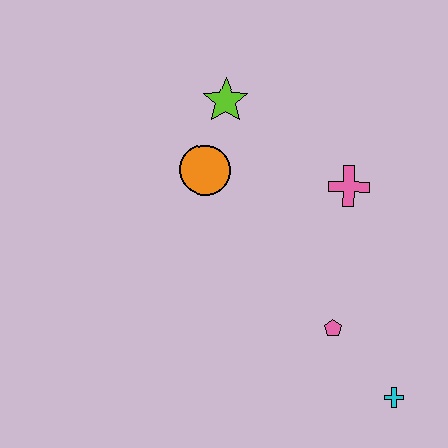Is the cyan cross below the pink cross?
Yes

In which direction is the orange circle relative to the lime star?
The orange circle is below the lime star.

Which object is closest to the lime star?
The orange circle is closest to the lime star.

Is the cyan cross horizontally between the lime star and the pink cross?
No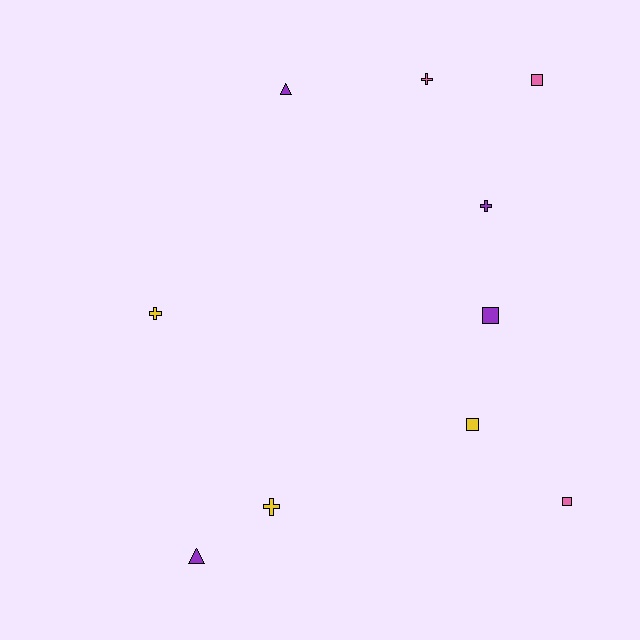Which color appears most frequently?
Purple, with 4 objects.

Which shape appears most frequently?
Cross, with 4 objects.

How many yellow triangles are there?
There are no yellow triangles.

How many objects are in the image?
There are 10 objects.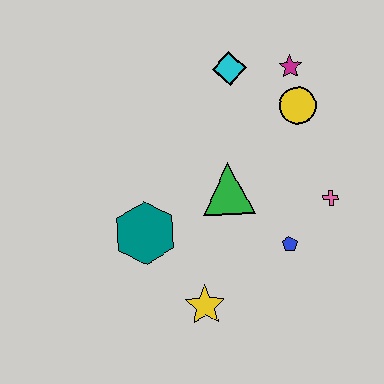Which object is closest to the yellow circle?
The magenta star is closest to the yellow circle.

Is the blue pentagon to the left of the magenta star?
Yes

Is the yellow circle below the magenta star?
Yes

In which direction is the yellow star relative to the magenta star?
The yellow star is below the magenta star.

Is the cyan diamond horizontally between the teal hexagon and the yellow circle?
Yes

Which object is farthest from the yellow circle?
The yellow star is farthest from the yellow circle.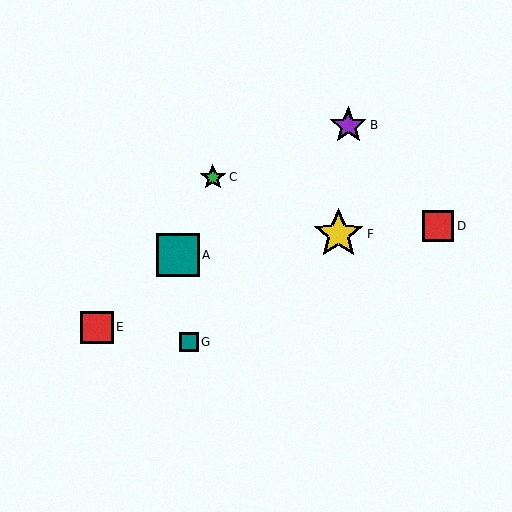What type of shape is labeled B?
Shape B is a purple star.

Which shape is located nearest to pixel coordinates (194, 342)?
The teal square (labeled G) at (189, 342) is nearest to that location.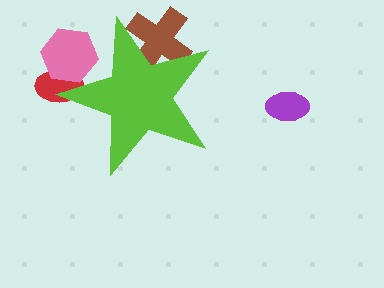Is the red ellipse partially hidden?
Yes, the red ellipse is partially hidden behind the lime star.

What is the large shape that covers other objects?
A lime star.